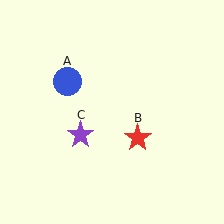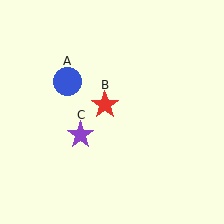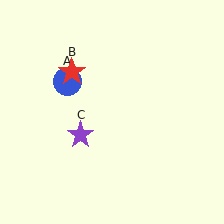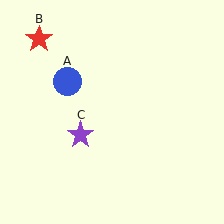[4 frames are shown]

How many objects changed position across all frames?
1 object changed position: red star (object B).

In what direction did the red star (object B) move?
The red star (object B) moved up and to the left.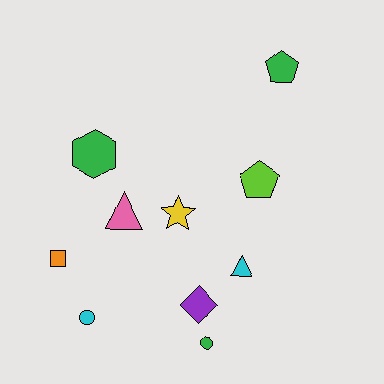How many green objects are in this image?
There are 3 green objects.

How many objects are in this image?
There are 10 objects.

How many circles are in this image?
There are 2 circles.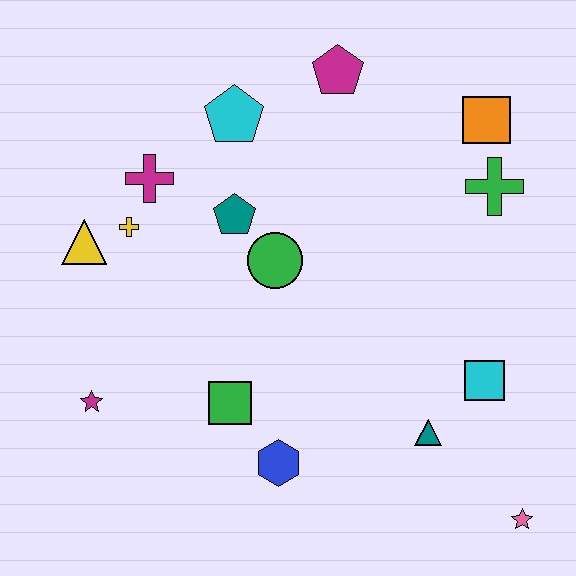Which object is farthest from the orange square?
The magenta star is farthest from the orange square.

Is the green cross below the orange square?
Yes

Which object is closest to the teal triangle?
The cyan square is closest to the teal triangle.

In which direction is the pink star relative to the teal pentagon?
The pink star is below the teal pentagon.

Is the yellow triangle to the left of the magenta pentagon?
Yes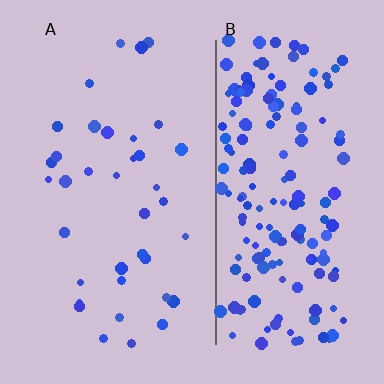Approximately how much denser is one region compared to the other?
Approximately 4.7× — region B over region A.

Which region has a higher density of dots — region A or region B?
B (the right).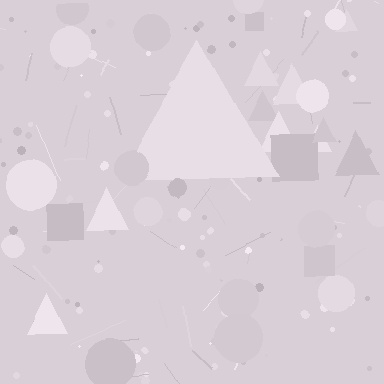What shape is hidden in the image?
A triangle is hidden in the image.